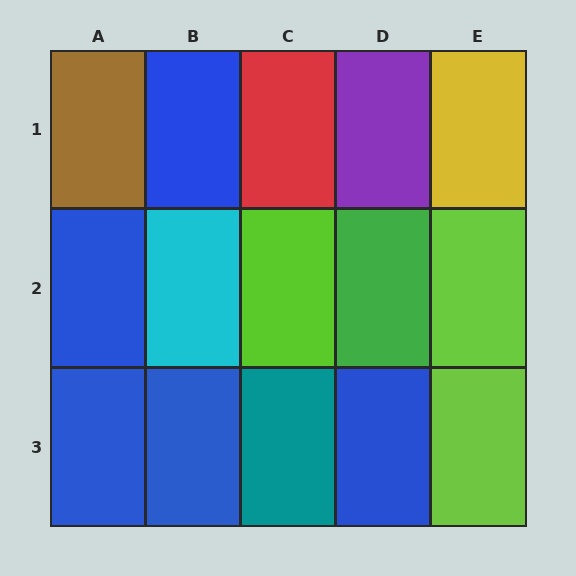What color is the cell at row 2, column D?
Green.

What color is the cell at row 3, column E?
Lime.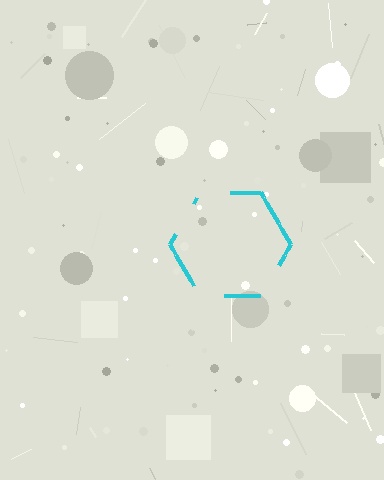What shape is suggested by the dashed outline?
The dashed outline suggests a hexagon.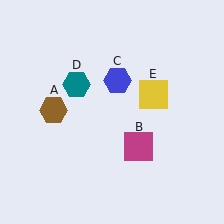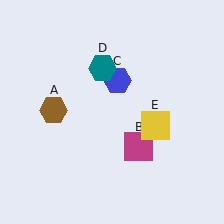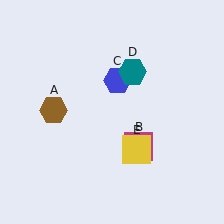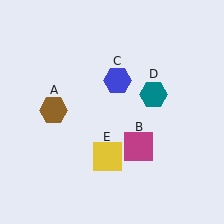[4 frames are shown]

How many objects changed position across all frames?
2 objects changed position: teal hexagon (object D), yellow square (object E).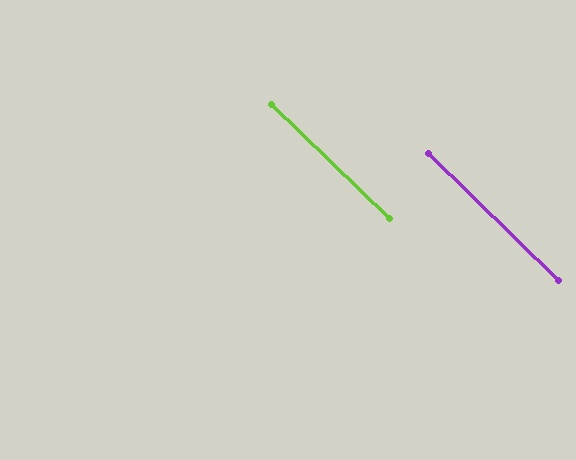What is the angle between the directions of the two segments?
Approximately 0 degrees.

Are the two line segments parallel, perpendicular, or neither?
Parallel — their directions differ by only 0.4°.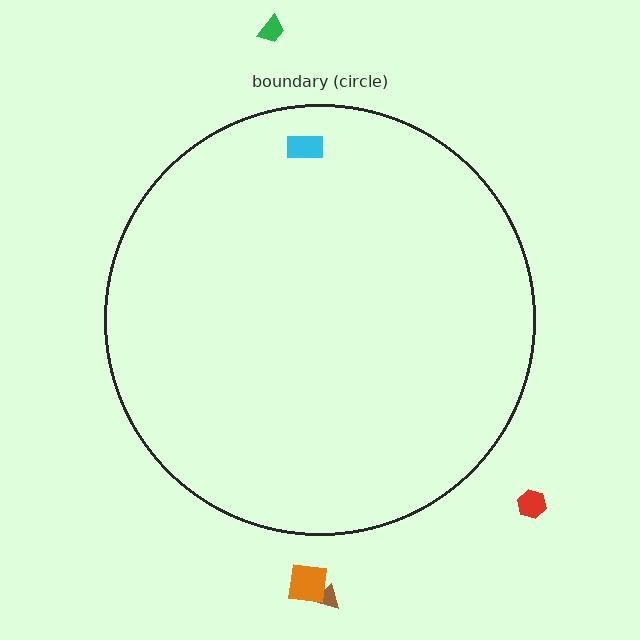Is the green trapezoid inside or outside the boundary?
Outside.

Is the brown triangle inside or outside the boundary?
Outside.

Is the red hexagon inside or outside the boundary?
Outside.